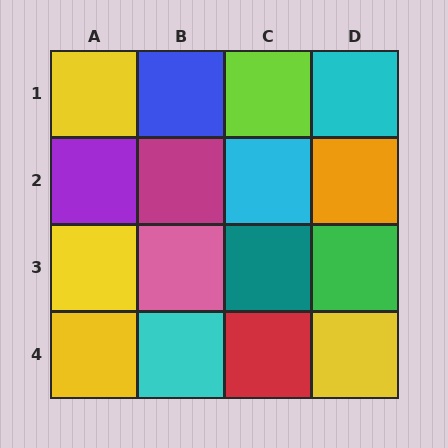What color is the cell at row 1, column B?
Blue.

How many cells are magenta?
1 cell is magenta.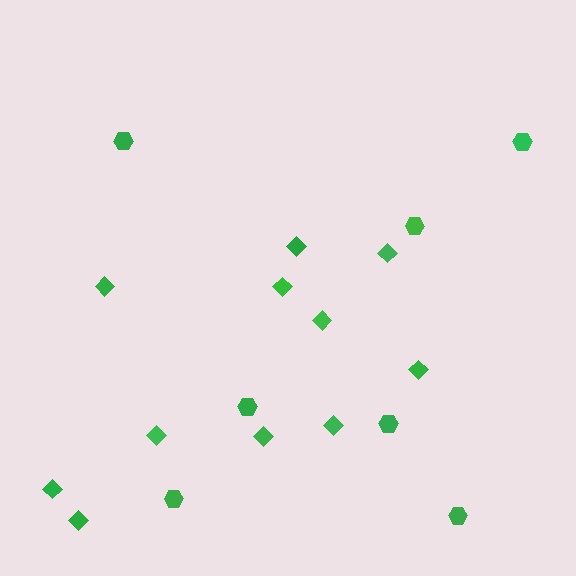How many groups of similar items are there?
There are 2 groups: one group of hexagons (7) and one group of diamonds (11).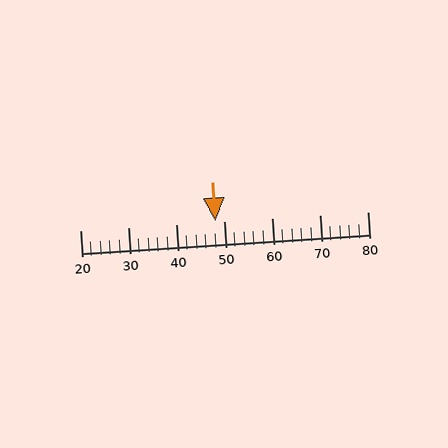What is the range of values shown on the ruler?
The ruler shows values from 20 to 80.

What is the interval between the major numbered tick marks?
The major tick marks are spaced 10 units apart.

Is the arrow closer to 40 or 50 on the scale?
The arrow is closer to 50.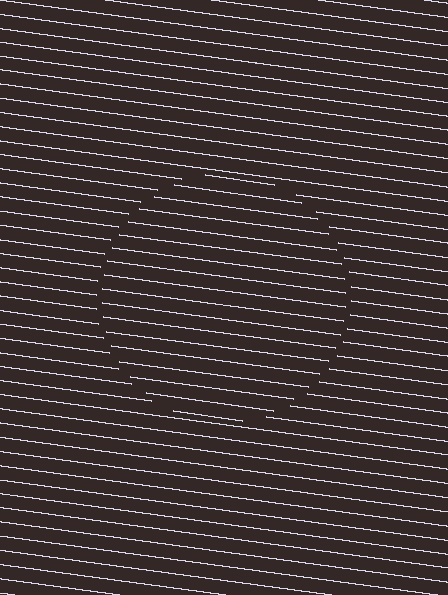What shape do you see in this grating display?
An illusory circle. The interior of the shape contains the same grating, shifted by half a period — the contour is defined by the phase discontinuity where line-ends from the inner and outer gratings abut.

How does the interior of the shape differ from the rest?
The interior of the shape contains the same grating, shifted by half a period — the contour is defined by the phase discontinuity where line-ends from the inner and outer gratings abut.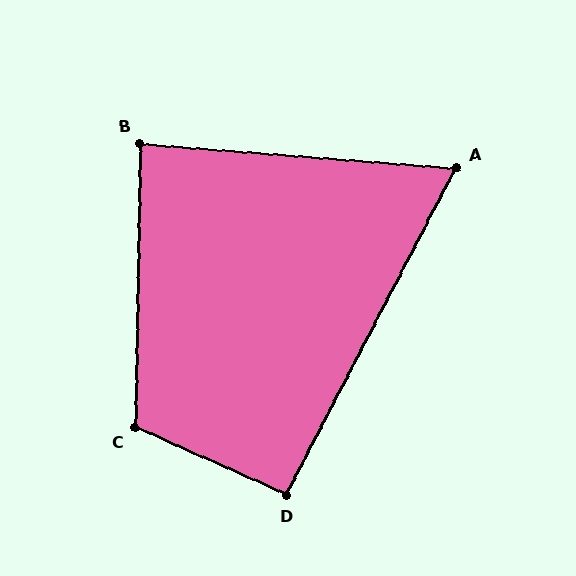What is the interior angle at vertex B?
Approximately 87 degrees (approximately right).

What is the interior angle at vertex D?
Approximately 93 degrees (approximately right).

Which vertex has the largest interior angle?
C, at approximately 113 degrees.